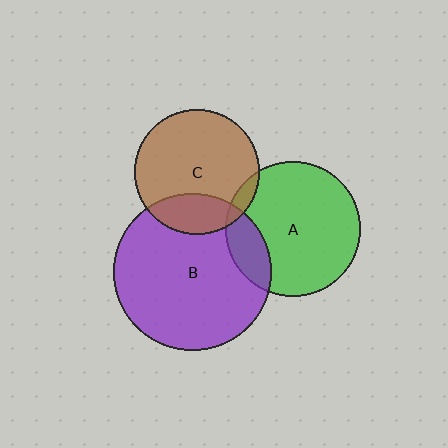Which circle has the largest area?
Circle B (purple).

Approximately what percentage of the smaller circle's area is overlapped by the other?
Approximately 25%.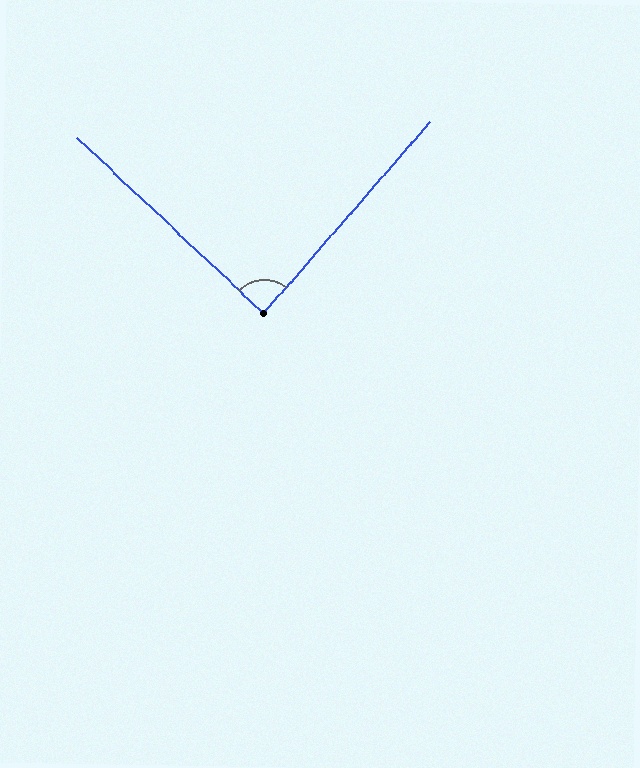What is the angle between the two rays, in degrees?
Approximately 88 degrees.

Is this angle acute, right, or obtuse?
It is approximately a right angle.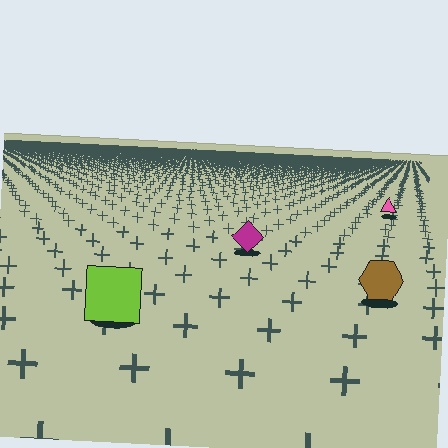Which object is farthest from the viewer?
The pink triangle is farthest from the viewer. It appears smaller and the ground texture around it is denser.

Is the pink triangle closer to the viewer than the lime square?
No. The lime square is closer — you can tell from the texture gradient: the ground texture is coarser near it.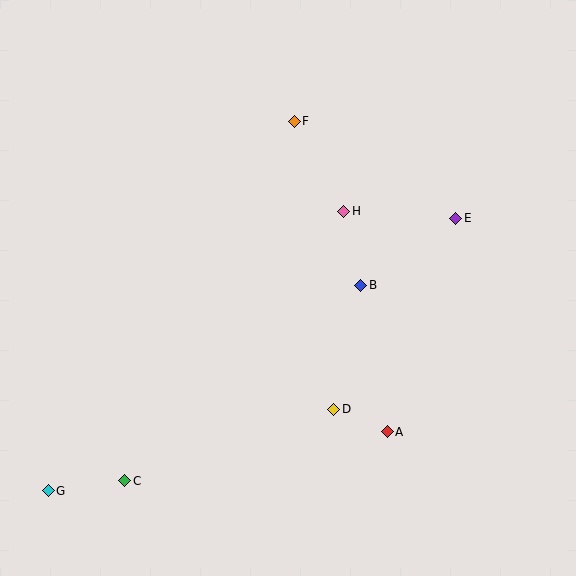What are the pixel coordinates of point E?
Point E is at (456, 218).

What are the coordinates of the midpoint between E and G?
The midpoint between E and G is at (252, 355).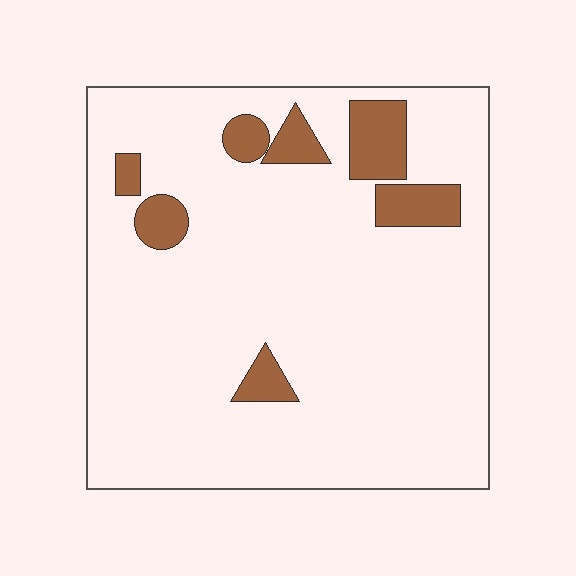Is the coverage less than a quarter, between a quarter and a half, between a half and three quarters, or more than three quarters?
Less than a quarter.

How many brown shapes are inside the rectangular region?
7.